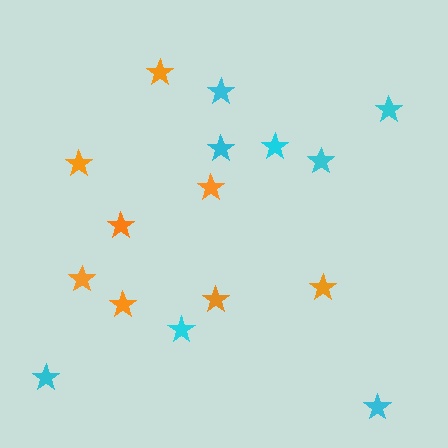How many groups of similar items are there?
There are 2 groups: one group of orange stars (8) and one group of cyan stars (8).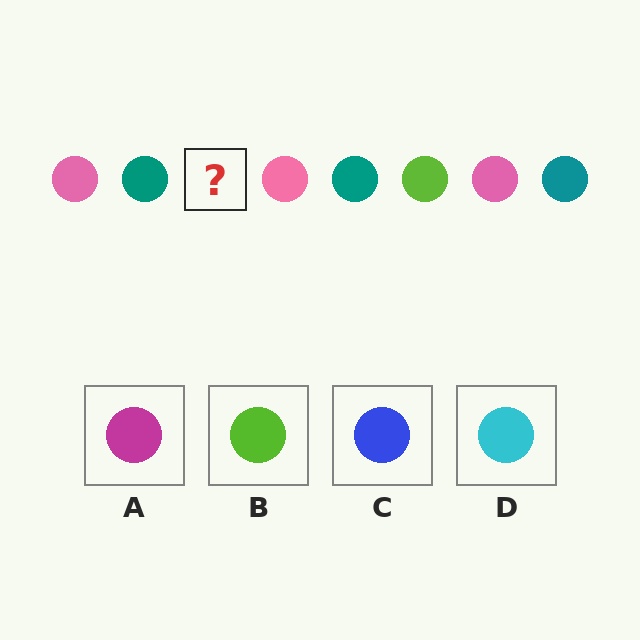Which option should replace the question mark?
Option B.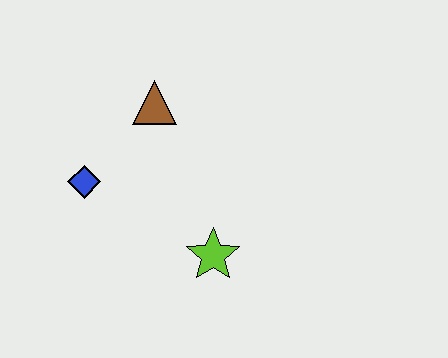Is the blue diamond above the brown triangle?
No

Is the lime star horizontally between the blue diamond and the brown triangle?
No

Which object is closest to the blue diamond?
The brown triangle is closest to the blue diamond.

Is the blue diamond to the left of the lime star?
Yes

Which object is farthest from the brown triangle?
The lime star is farthest from the brown triangle.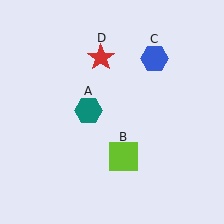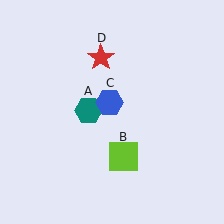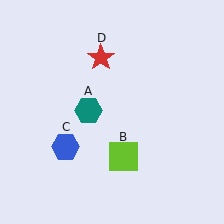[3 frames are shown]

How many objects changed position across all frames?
1 object changed position: blue hexagon (object C).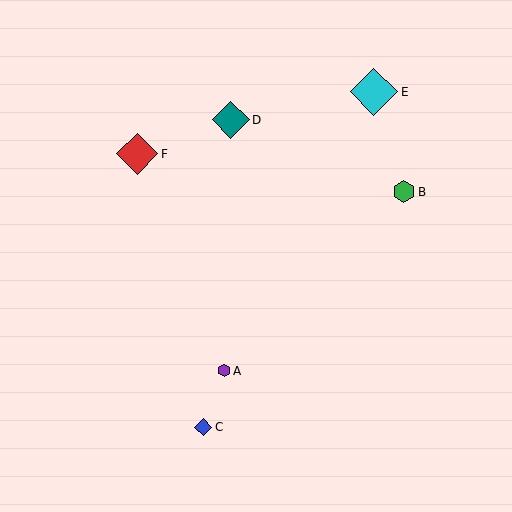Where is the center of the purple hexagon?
The center of the purple hexagon is at (224, 371).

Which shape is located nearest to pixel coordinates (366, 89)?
The cyan diamond (labeled E) at (374, 92) is nearest to that location.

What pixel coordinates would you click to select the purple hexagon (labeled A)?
Click at (224, 371) to select the purple hexagon A.